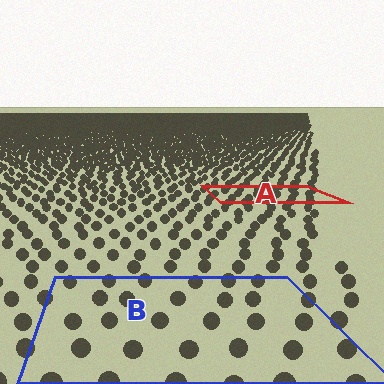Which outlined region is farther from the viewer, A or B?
Region A is farther from the viewer — the texture elements inside it appear smaller and more densely packed.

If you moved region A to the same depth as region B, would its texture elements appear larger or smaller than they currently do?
They would appear larger. At a closer depth, the same texture elements are projected at a bigger on-screen size.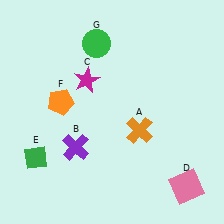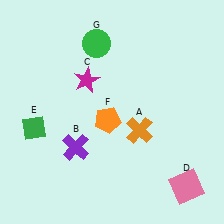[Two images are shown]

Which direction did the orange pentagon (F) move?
The orange pentagon (F) moved right.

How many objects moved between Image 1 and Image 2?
2 objects moved between the two images.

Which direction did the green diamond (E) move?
The green diamond (E) moved up.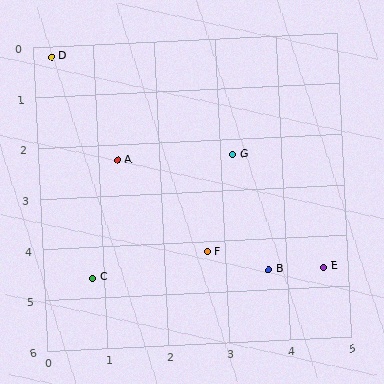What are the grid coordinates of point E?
Point E is at approximately (4.6, 4.6).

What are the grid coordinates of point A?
Point A is at approximately (1.3, 2.3).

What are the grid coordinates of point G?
Point G is at approximately (3.2, 2.3).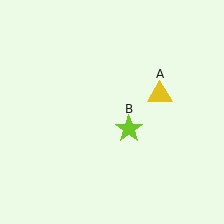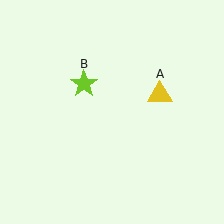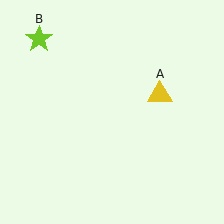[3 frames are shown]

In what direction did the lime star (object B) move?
The lime star (object B) moved up and to the left.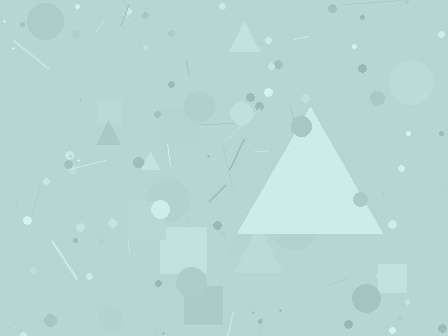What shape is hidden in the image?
A triangle is hidden in the image.